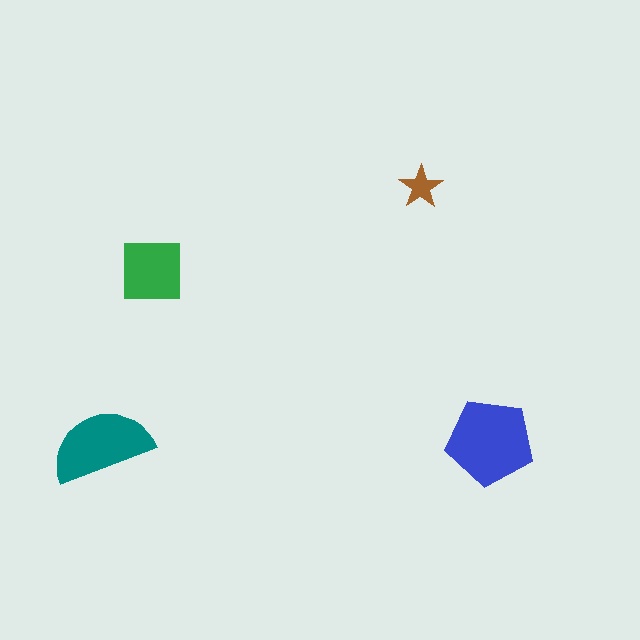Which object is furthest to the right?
The blue pentagon is rightmost.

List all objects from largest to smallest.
The blue pentagon, the teal semicircle, the green square, the brown star.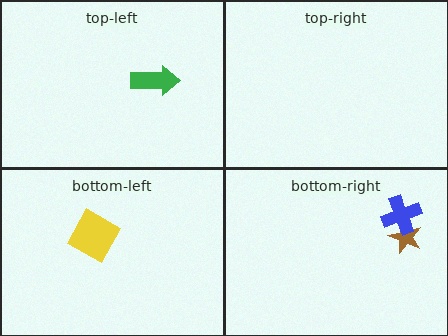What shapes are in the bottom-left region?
The yellow diamond.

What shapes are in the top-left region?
The green arrow.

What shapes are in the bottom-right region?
The brown star, the blue cross.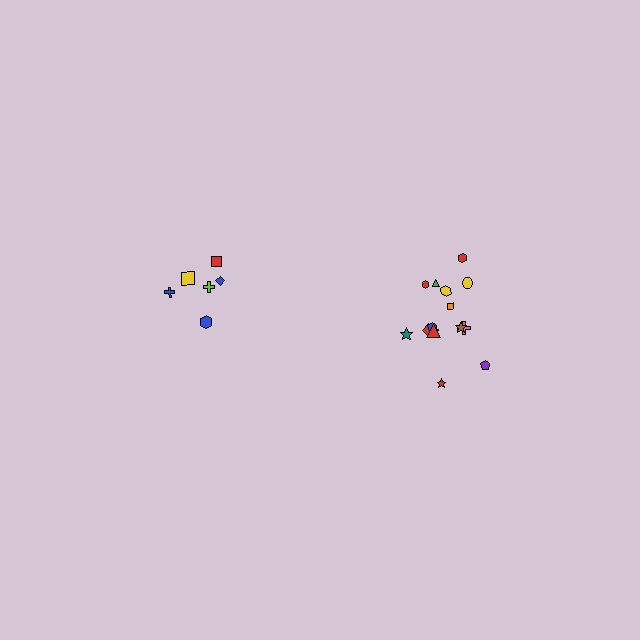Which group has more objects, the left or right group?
The right group.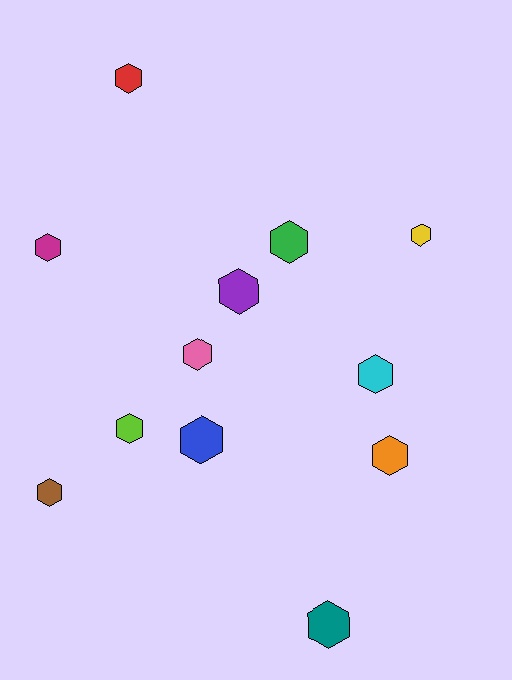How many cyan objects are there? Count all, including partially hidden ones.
There is 1 cyan object.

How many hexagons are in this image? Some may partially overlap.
There are 12 hexagons.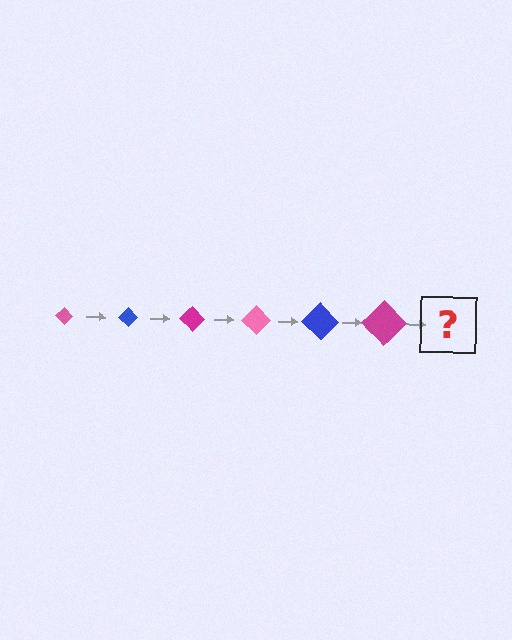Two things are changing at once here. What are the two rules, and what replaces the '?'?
The two rules are that the diamond grows larger each step and the color cycles through pink, blue, and magenta. The '?' should be a pink diamond, larger than the previous one.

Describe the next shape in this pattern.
It should be a pink diamond, larger than the previous one.